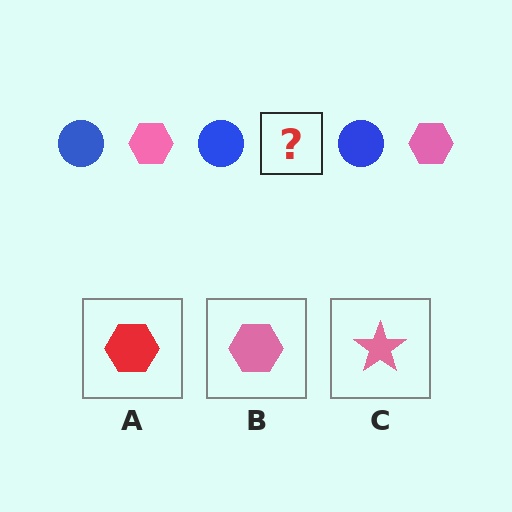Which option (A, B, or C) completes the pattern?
B.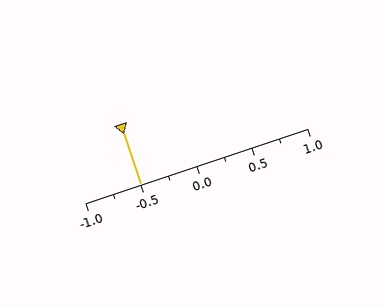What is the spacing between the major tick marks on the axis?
The major ticks are spaced 0.5 apart.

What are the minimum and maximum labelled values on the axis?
The axis runs from -1.0 to 1.0.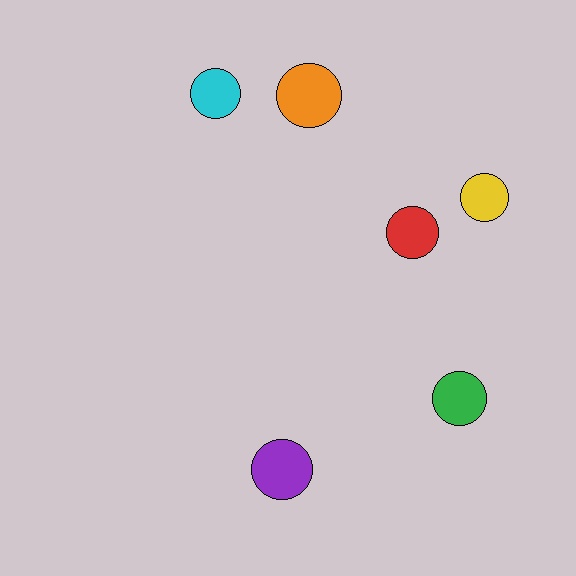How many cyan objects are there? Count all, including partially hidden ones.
There is 1 cyan object.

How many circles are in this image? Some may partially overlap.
There are 6 circles.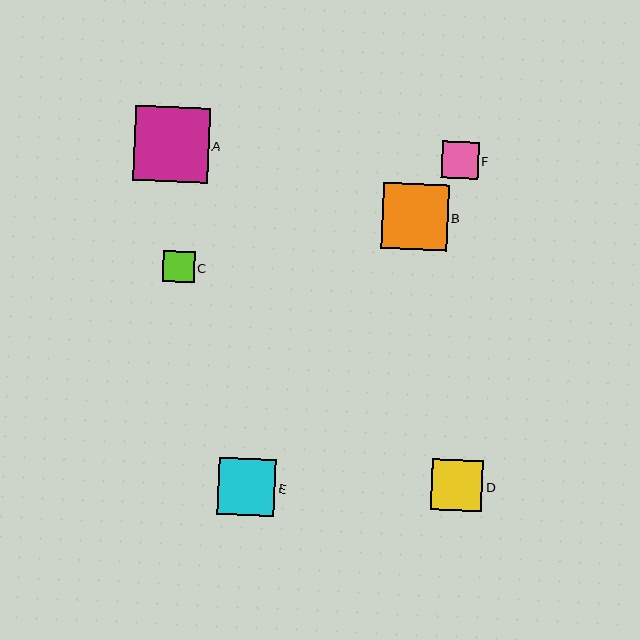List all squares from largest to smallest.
From largest to smallest: A, B, E, D, F, C.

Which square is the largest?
Square A is the largest with a size of approximately 75 pixels.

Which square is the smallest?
Square C is the smallest with a size of approximately 32 pixels.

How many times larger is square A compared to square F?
Square A is approximately 2.1 times the size of square F.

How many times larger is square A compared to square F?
Square A is approximately 2.1 times the size of square F.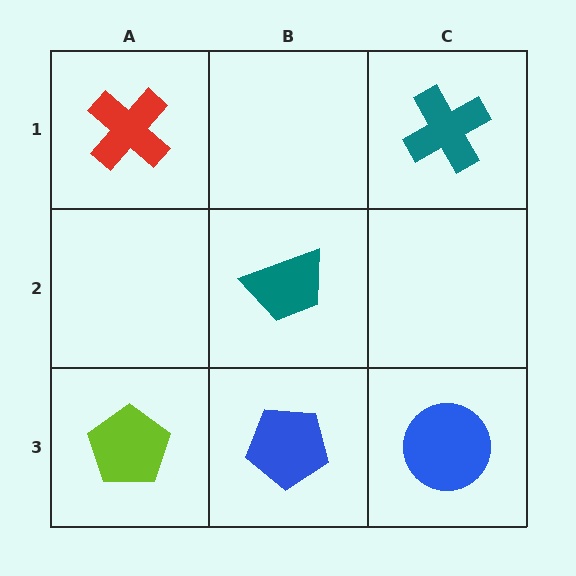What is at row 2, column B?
A teal trapezoid.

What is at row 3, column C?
A blue circle.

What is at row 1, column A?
A red cross.